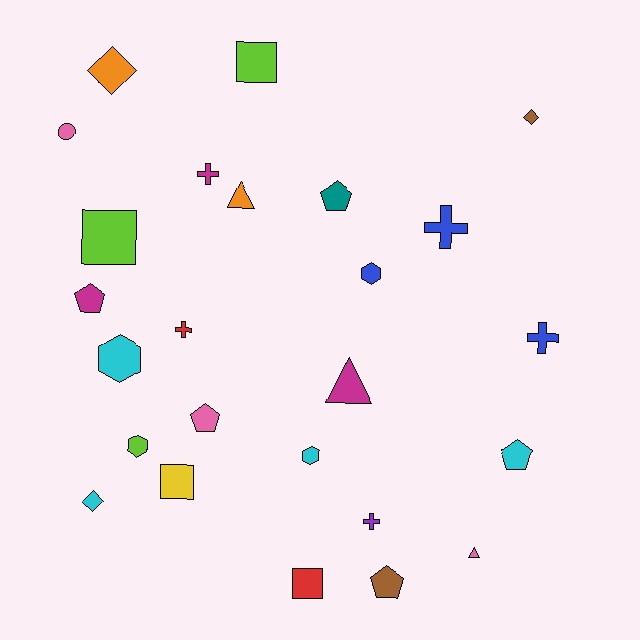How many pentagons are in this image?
There are 5 pentagons.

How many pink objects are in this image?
There are 3 pink objects.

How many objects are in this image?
There are 25 objects.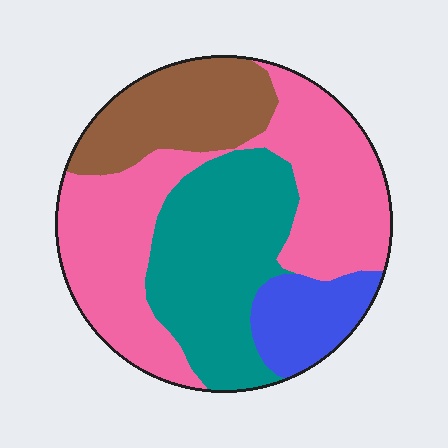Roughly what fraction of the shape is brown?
Brown covers 18% of the shape.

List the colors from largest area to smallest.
From largest to smallest: pink, teal, brown, blue.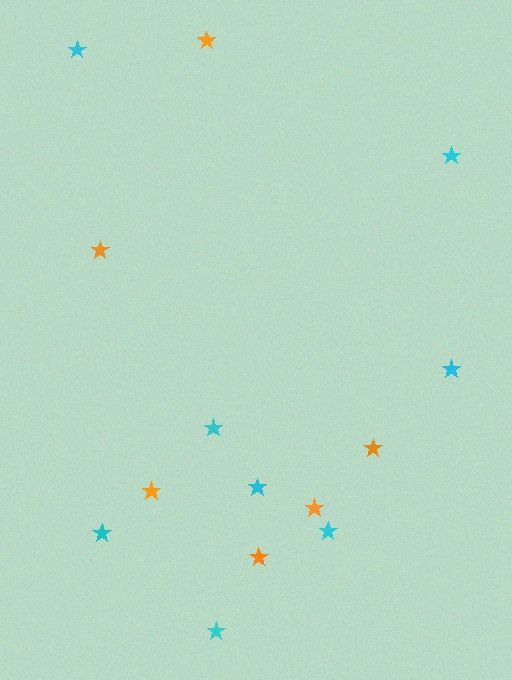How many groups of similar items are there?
There are 2 groups: one group of cyan stars (8) and one group of orange stars (6).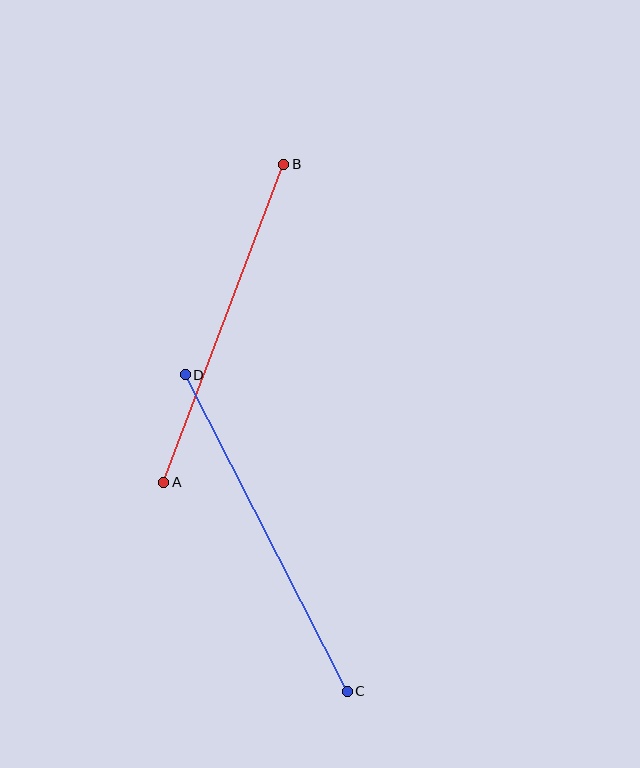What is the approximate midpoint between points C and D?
The midpoint is at approximately (266, 533) pixels.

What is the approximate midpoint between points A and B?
The midpoint is at approximately (224, 323) pixels.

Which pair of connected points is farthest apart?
Points C and D are farthest apart.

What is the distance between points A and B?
The distance is approximately 340 pixels.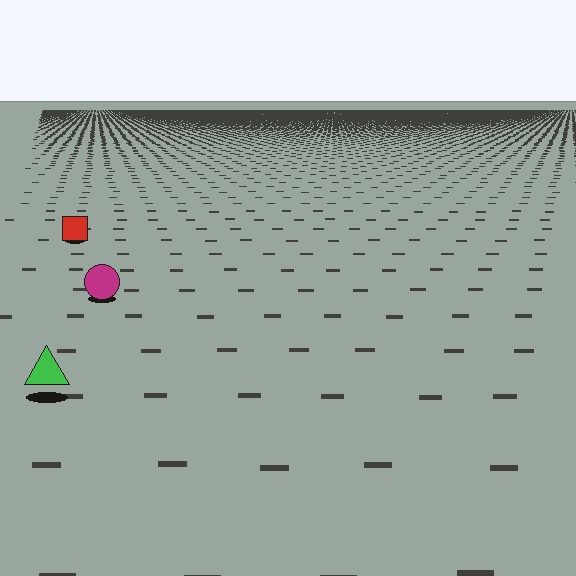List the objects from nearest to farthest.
From nearest to farthest: the green triangle, the magenta circle, the red square.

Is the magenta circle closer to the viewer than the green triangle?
No. The green triangle is closer — you can tell from the texture gradient: the ground texture is coarser near it.